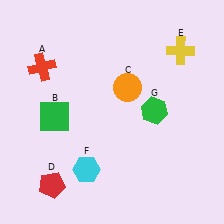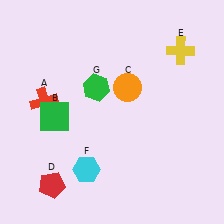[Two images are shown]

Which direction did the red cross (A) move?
The red cross (A) moved down.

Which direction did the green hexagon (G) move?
The green hexagon (G) moved left.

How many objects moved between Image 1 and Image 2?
2 objects moved between the two images.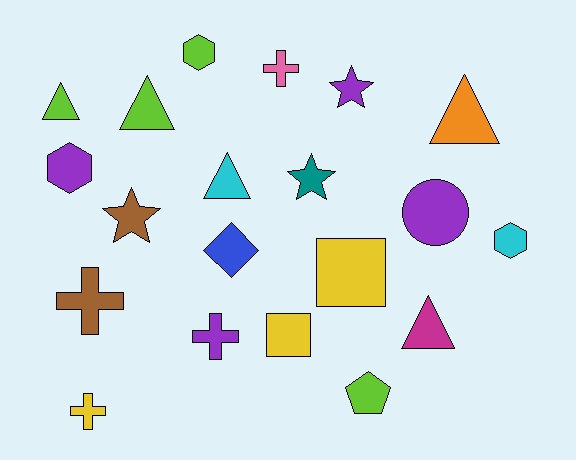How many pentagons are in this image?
There is 1 pentagon.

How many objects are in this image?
There are 20 objects.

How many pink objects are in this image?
There is 1 pink object.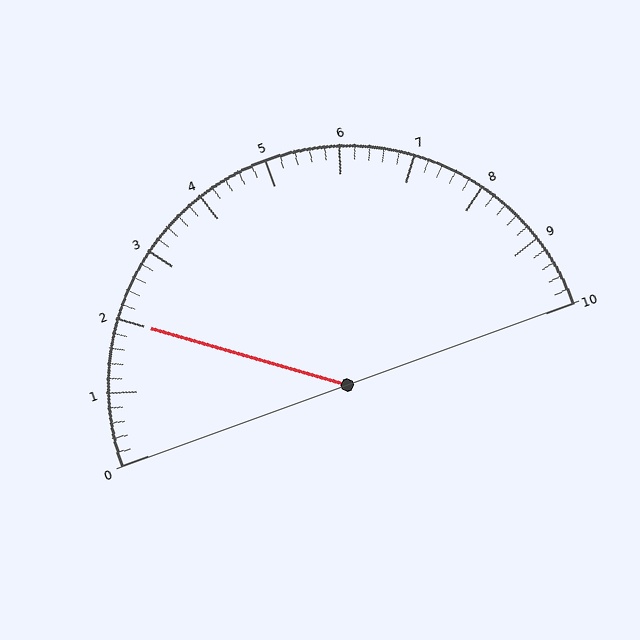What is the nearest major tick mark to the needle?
The nearest major tick mark is 2.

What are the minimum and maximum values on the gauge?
The gauge ranges from 0 to 10.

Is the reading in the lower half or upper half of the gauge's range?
The reading is in the lower half of the range (0 to 10).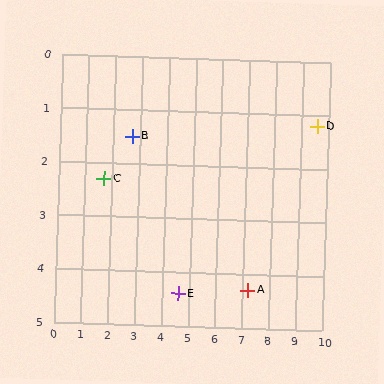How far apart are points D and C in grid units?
Points D and C are about 8.0 grid units apart.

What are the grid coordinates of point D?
Point D is at approximately (9.6, 1.2).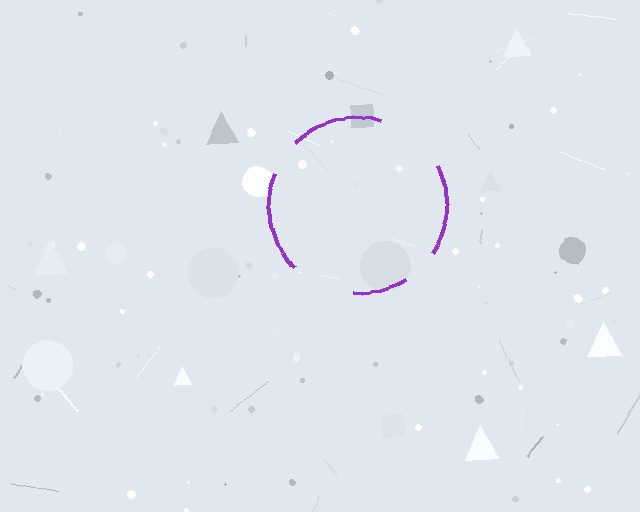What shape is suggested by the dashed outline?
The dashed outline suggests a circle.